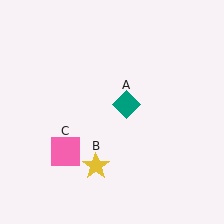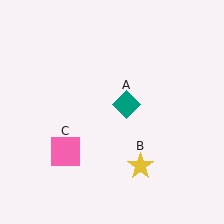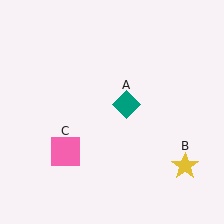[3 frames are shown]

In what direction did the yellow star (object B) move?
The yellow star (object B) moved right.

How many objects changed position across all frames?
1 object changed position: yellow star (object B).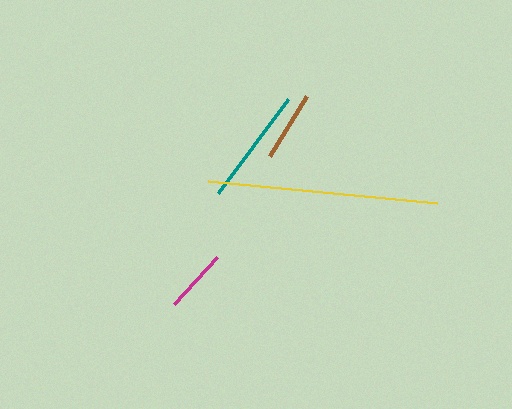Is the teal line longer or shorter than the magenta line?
The teal line is longer than the magenta line.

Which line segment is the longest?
The yellow line is the longest at approximately 230 pixels.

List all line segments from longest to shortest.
From longest to shortest: yellow, teal, brown, magenta.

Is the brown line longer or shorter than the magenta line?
The brown line is longer than the magenta line.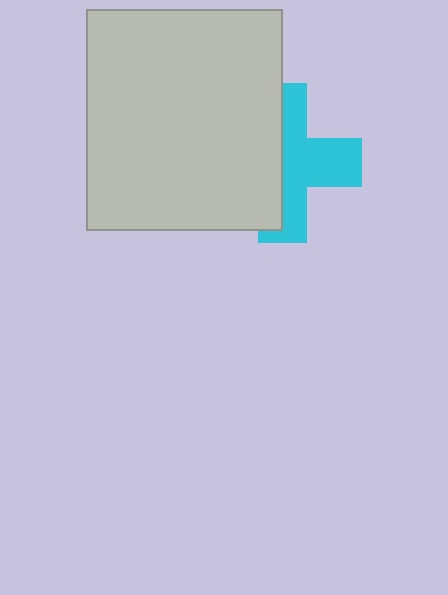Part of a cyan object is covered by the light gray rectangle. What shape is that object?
It is a cross.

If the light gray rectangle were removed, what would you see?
You would see the complete cyan cross.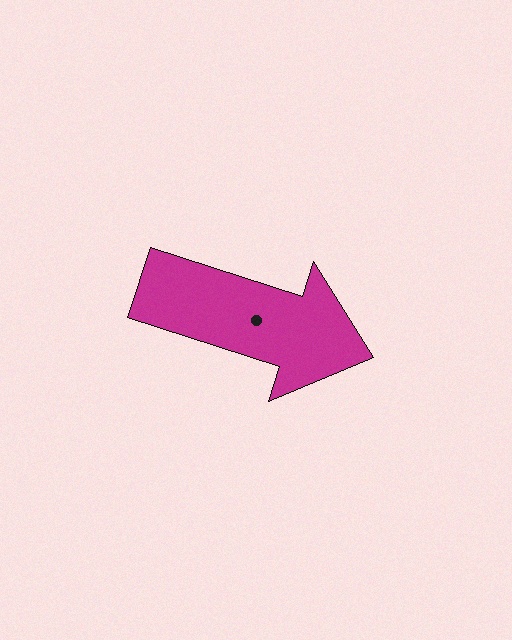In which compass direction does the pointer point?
East.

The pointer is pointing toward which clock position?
Roughly 4 o'clock.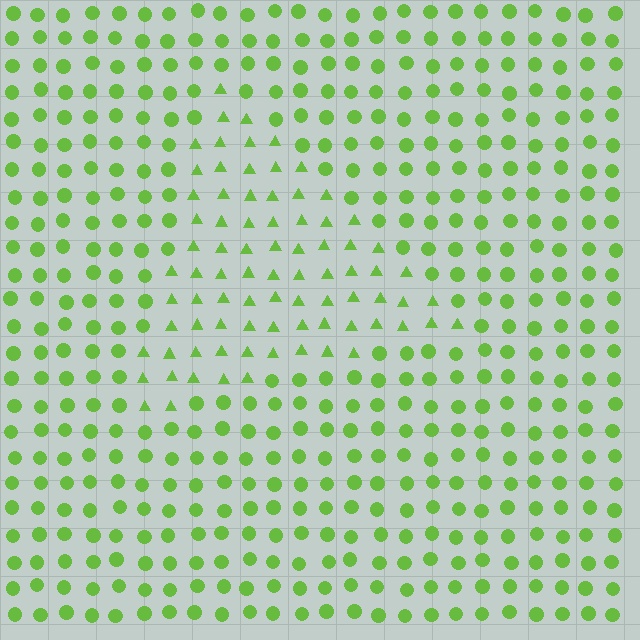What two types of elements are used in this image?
The image uses triangles inside the triangle region and circles outside it.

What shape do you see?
I see a triangle.